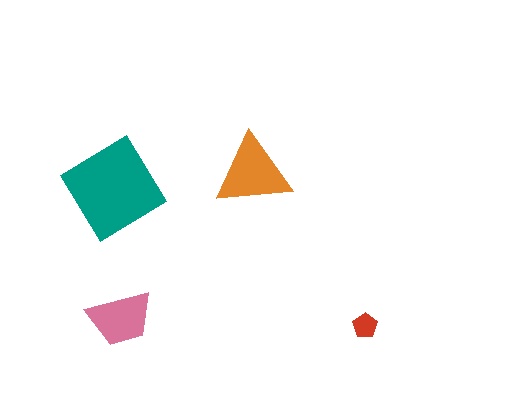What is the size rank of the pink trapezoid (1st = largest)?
3rd.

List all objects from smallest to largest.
The red pentagon, the pink trapezoid, the orange triangle, the teal diamond.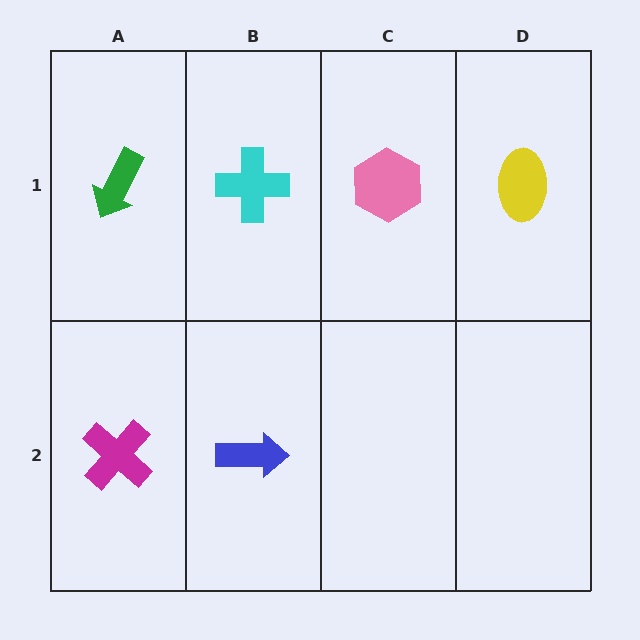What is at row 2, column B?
A blue arrow.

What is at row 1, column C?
A pink hexagon.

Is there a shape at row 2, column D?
No, that cell is empty.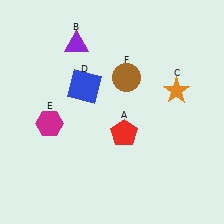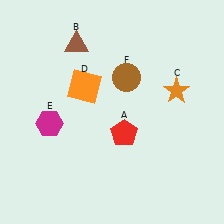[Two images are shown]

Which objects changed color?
B changed from purple to brown. D changed from blue to orange.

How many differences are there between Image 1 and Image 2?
There are 2 differences between the two images.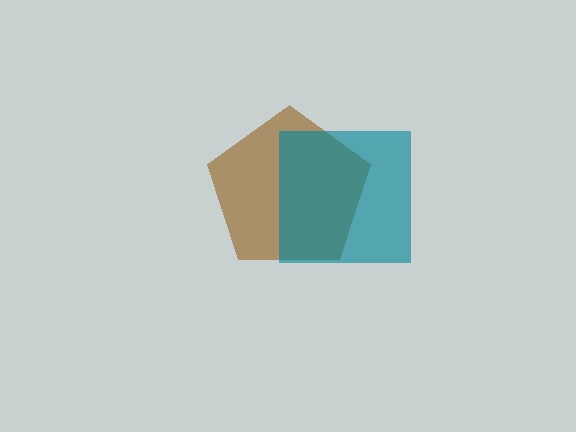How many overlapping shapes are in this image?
There are 2 overlapping shapes in the image.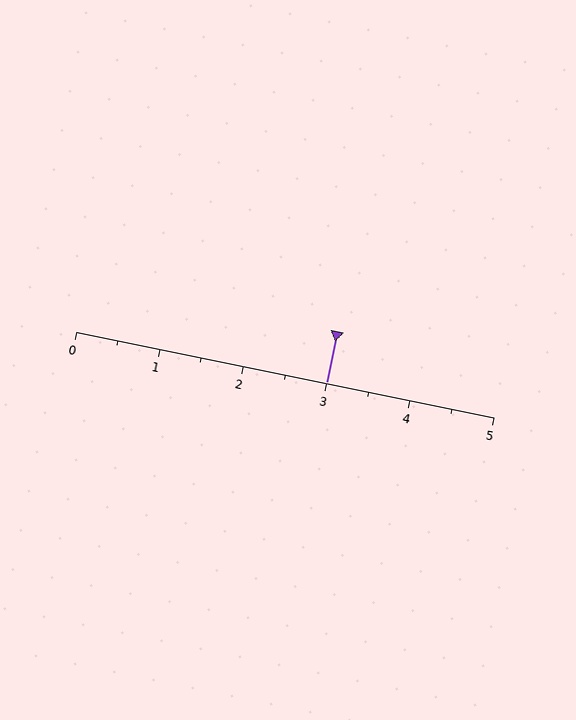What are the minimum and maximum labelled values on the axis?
The axis runs from 0 to 5.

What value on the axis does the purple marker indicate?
The marker indicates approximately 3.